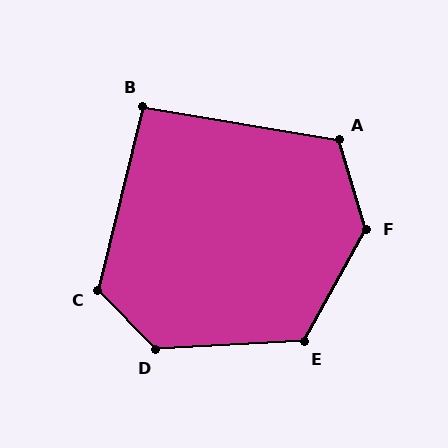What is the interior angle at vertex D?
Approximately 132 degrees (obtuse).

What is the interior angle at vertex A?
Approximately 117 degrees (obtuse).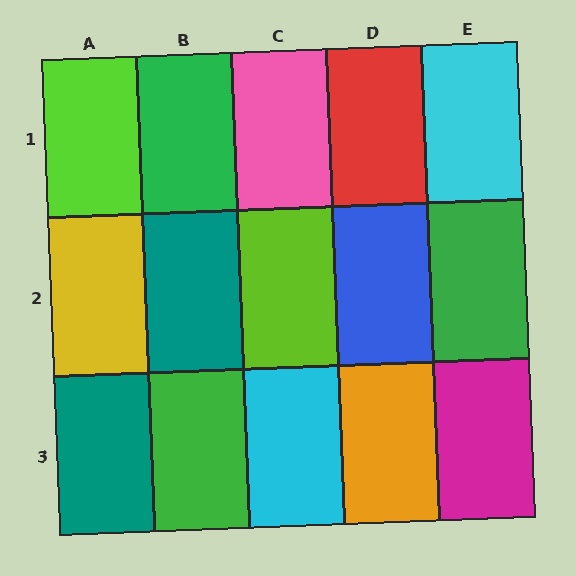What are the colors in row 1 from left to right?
Lime, green, pink, red, cyan.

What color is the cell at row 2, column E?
Green.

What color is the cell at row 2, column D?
Blue.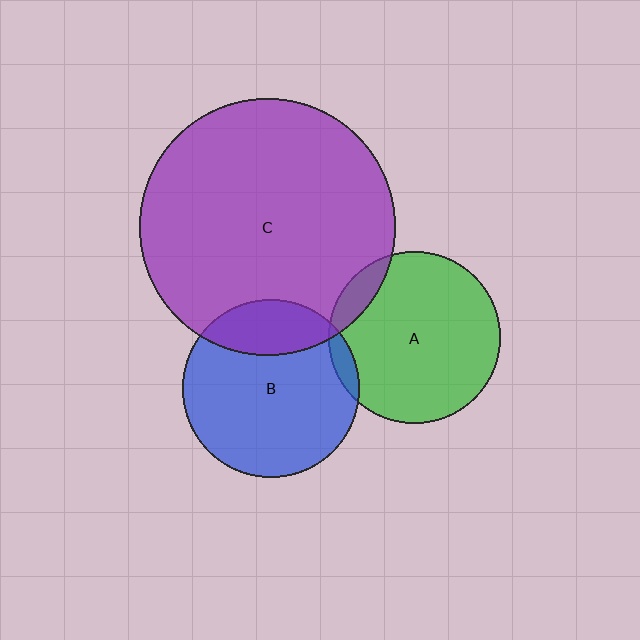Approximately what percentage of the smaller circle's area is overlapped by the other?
Approximately 5%.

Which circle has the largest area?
Circle C (purple).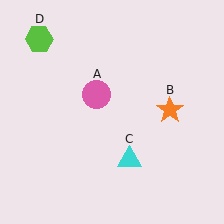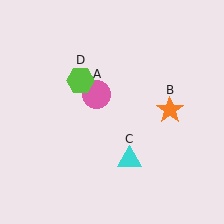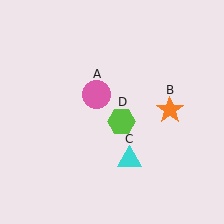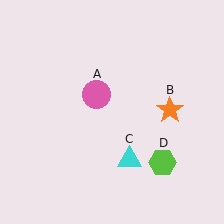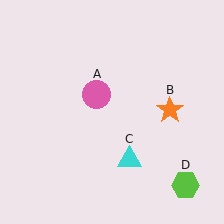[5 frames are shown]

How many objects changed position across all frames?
1 object changed position: lime hexagon (object D).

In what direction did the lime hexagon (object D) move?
The lime hexagon (object D) moved down and to the right.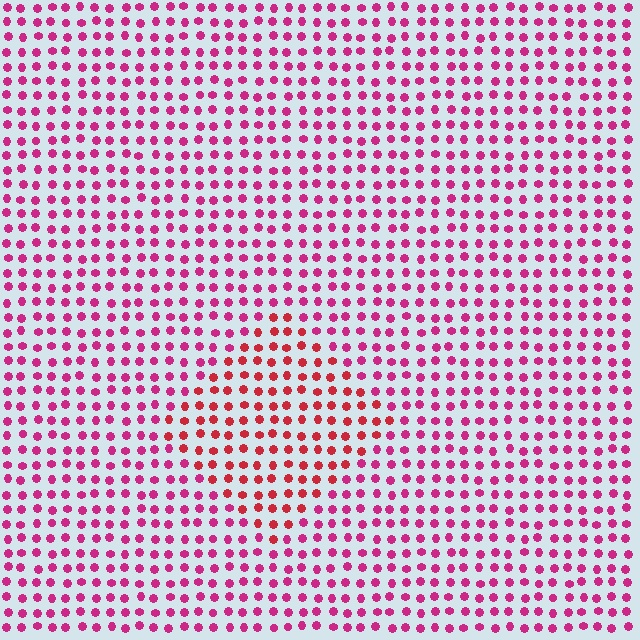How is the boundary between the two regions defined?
The boundary is defined purely by a slight shift in hue (about 27 degrees). Spacing, size, and orientation are identical on both sides.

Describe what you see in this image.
The image is filled with small magenta elements in a uniform arrangement. A diamond-shaped region is visible where the elements are tinted to a slightly different hue, forming a subtle color boundary.